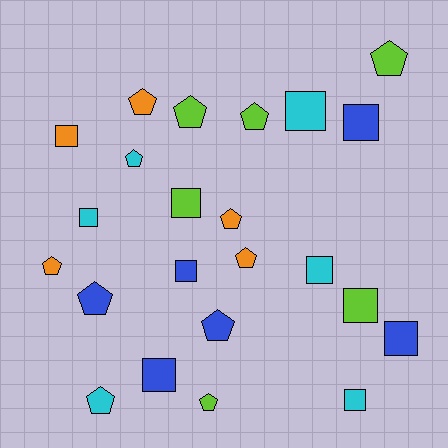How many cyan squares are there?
There are 4 cyan squares.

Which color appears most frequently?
Blue, with 6 objects.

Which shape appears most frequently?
Pentagon, with 12 objects.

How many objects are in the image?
There are 23 objects.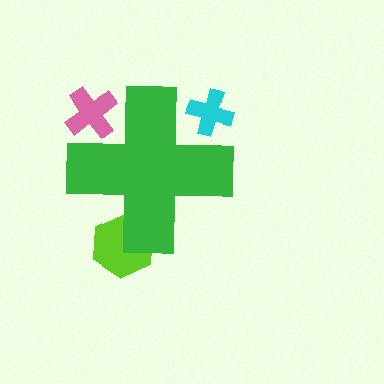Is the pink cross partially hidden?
Yes, the pink cross is partially hidden behind the green cross.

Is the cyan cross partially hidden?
Yes, the cyan cross is partially hidden behind the green cross.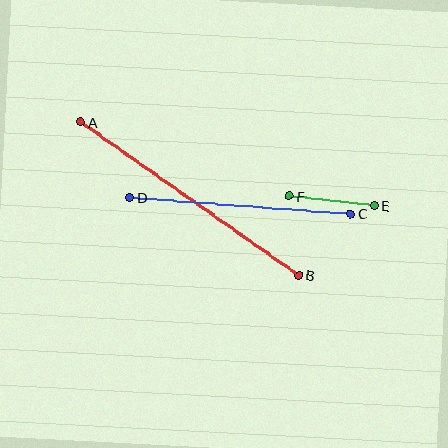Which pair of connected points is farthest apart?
Points A and B are farthest apart.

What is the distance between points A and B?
The distance is approximately 267 pixels.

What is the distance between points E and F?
The distance is approximately 86 pixels.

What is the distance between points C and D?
The distance is approximately 221 pixels.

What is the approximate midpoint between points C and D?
The midpoint is at approximately (240, 206) pixels.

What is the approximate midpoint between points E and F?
The midpoint is at approximately (332, 201) pixels.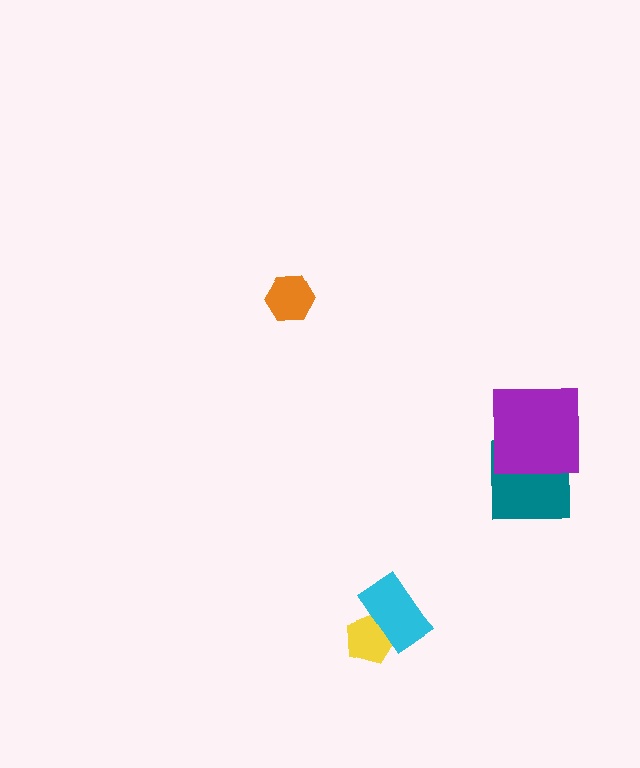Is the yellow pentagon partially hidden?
Yes, it is partially covered by another shape.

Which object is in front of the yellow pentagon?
The cyan rectangle is in front of the yellow pentagon.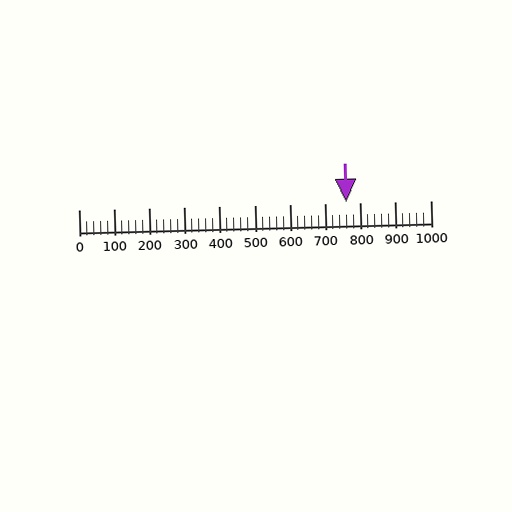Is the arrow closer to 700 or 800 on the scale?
The arrow is closer to 800.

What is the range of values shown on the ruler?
The ruler shows values from 0 to 1000.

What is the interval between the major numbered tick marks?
The major tick marks are spaced 100 units apart.